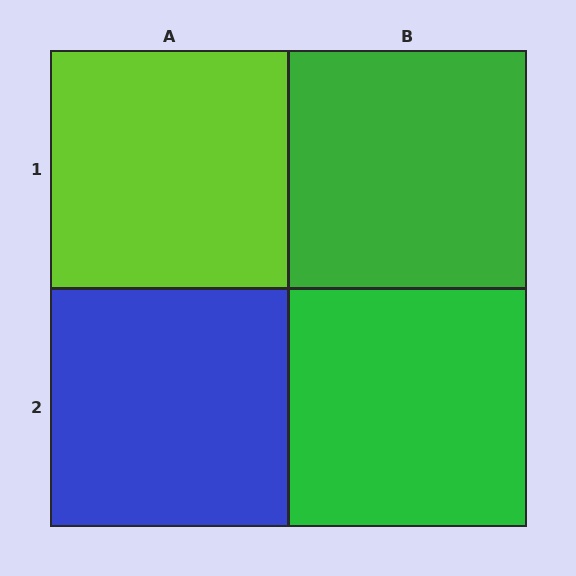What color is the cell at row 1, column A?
Lime.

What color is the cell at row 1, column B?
Green.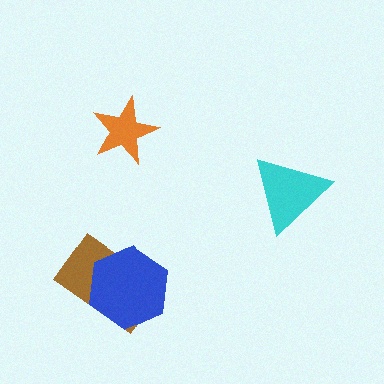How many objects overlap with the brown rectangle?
1 object overlaps with the brown rectangle.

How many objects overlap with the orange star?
0 objects overlap with the orange star.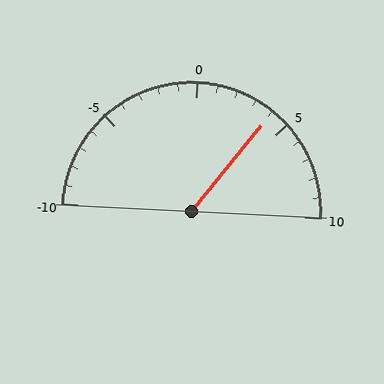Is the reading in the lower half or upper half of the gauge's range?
The reading is in the upper half of the range (-10 to 10).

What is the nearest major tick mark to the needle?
The nearest major tick mark is 5.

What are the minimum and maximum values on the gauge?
The gauge ranges from -10 to 10.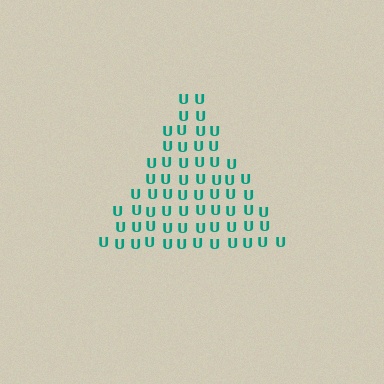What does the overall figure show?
The overall figure shows a triangle.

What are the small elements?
The small elements are letter U's.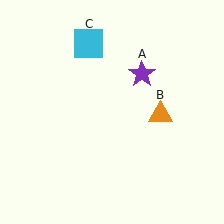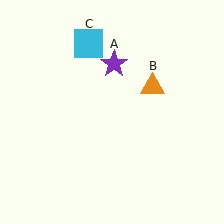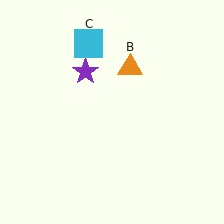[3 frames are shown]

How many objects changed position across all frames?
2 objects changed position: purple star (object A), orange triangle (object B).